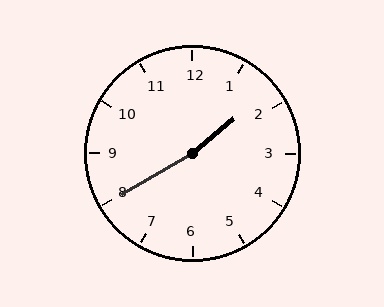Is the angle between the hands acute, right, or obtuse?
It is obtuse.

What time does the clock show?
1:40.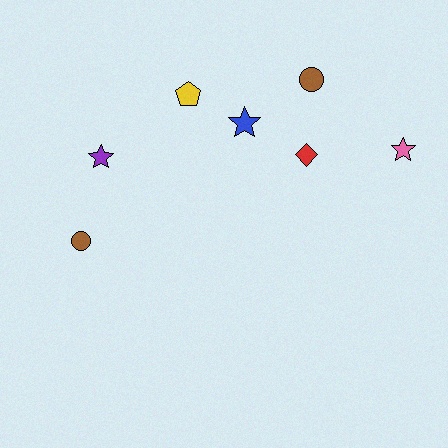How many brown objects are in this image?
There are 2 brown objects.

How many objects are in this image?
There are 7 objects.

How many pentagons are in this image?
There is 1 pentagon.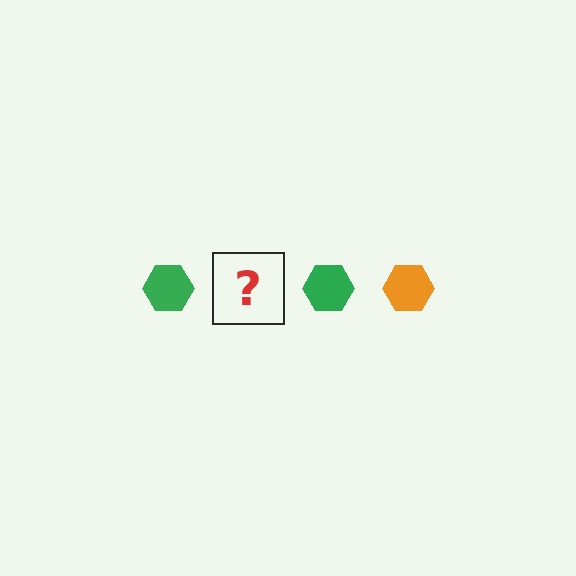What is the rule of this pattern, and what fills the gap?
The rule is that the pattern cycles through green, orange hexagons. The gap should be filled with an orange hexagon.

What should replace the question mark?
The question mark should be replaced with an orange hexagon.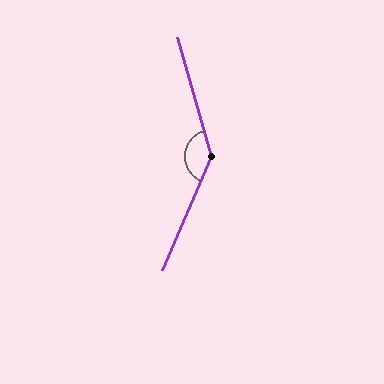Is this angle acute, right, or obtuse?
It is obtuse.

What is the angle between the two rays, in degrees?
Approximately 141 degrees.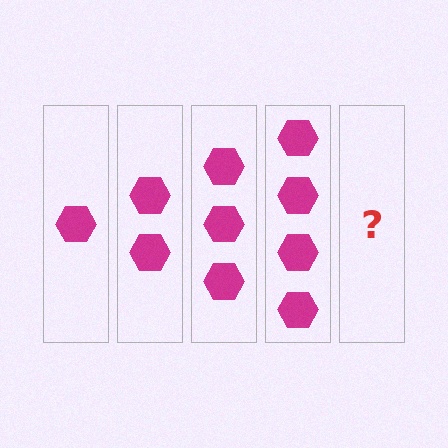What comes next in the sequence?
The next element should be 5 hexagons.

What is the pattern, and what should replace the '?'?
The pattern is that each step adds one more hexagon. The '?' should be 5 hexagons.